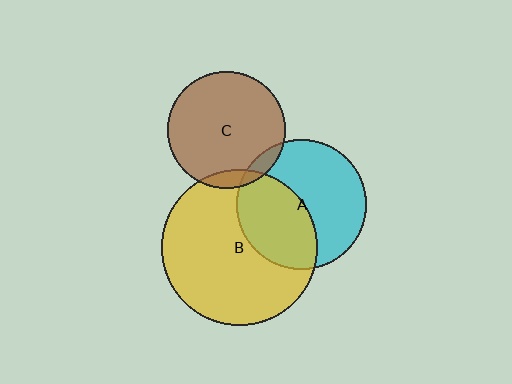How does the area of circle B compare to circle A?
Approximately 1.4 times.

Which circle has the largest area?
Circle B (yellow).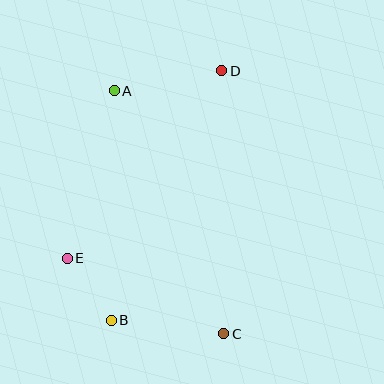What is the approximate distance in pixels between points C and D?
The distance between C and D is approximately 263 pixels.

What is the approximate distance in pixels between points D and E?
The distance between D and E is approximately 243 pixels.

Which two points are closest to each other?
Points B and E are closest to each other.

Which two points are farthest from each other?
Points B and D are farthest from each other.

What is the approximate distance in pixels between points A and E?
The distance between A and E is approximately 174 pixels.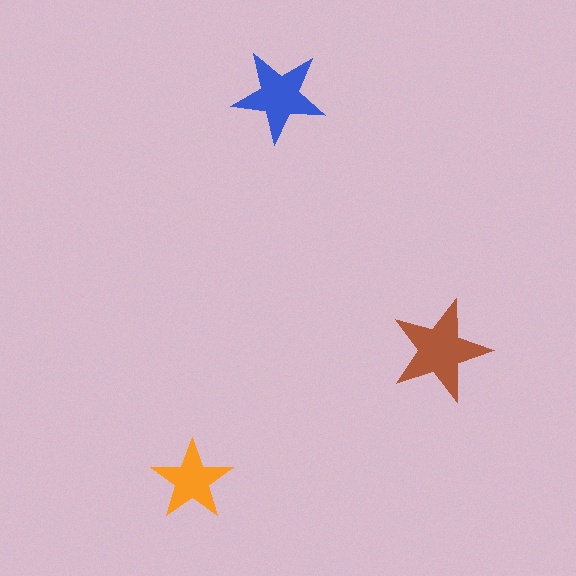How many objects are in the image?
There are 3 objects in the image.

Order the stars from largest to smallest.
the brown one, the blue one, the orange one.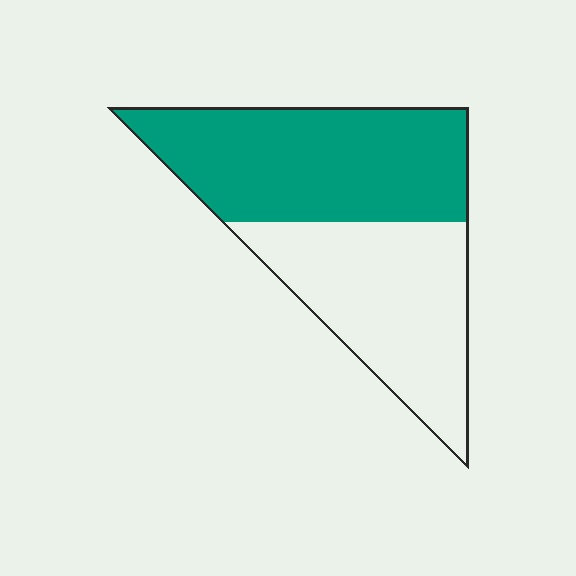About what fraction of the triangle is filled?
About one half (1/2).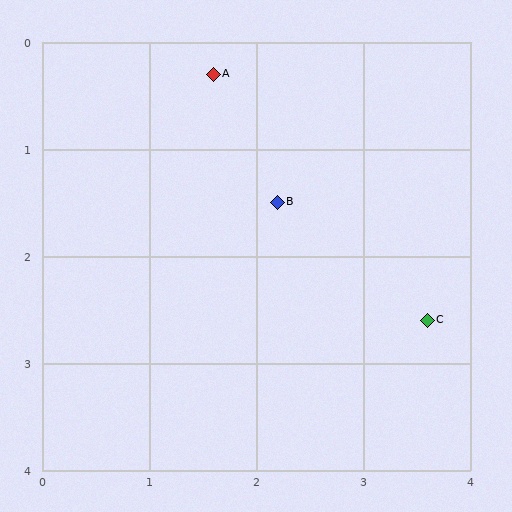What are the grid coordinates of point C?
Point C is at approximately (3.6, 2.6).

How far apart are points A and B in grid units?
Points A and B are about 1.3 grid units apart.